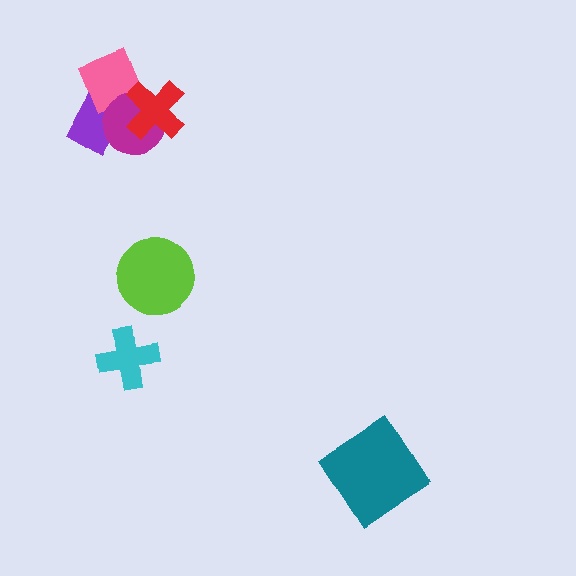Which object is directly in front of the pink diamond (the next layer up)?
The magenta circle is directly in front of the pink diamond.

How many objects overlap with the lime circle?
0 objects overlap with the lime circle.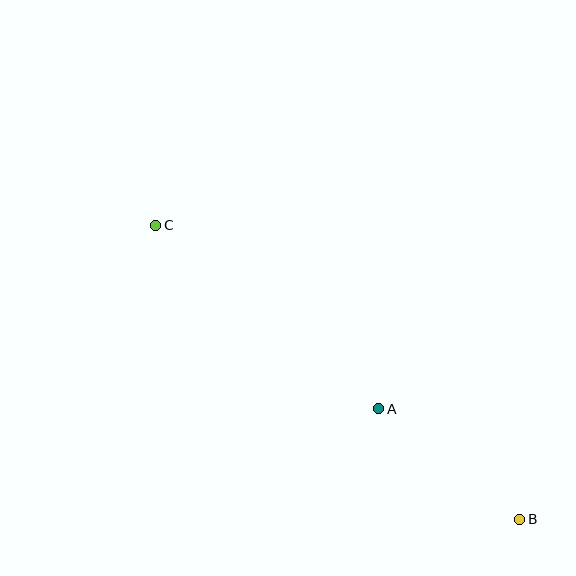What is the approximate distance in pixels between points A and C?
The distance between A and C is approximately 289 pixels.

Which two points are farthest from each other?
Points B and C are farthest from each other.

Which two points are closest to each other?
Points A and B are closest to each other.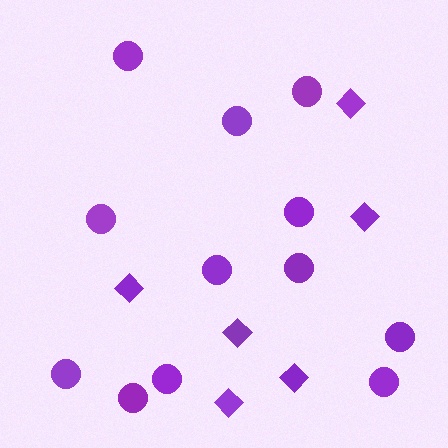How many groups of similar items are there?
There are 2 groups: one group of circles (12) and one group of diamonds (6).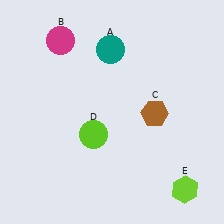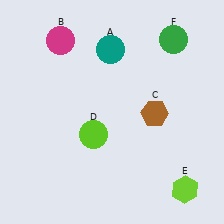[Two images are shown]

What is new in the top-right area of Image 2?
A green circle (F) was added in the top-right area of Image 2.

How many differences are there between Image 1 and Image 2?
There is 1 difference between the two images.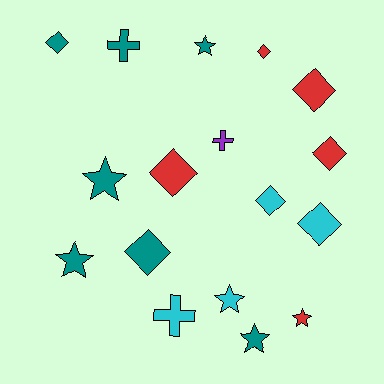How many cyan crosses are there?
There is 1 cyan cross.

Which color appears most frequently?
Teal, with 7 objects.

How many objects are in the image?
There are 17 objects.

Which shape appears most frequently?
Diamond, with 8 objects.